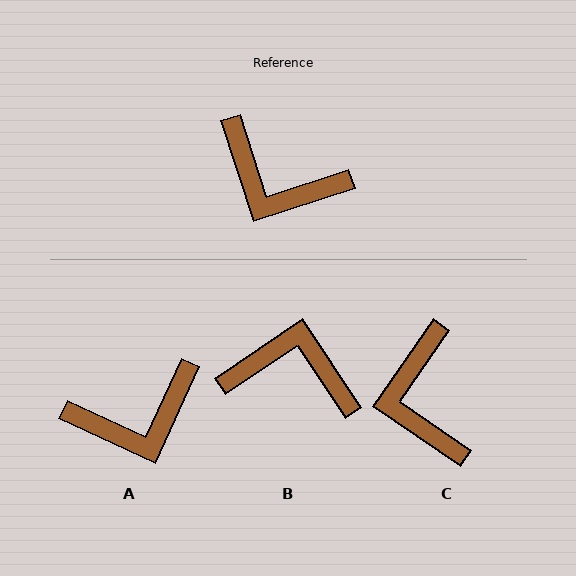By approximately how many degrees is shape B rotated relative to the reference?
Approximately 164 degrees clockwise.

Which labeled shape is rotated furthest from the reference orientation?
B, about 164 degrees away.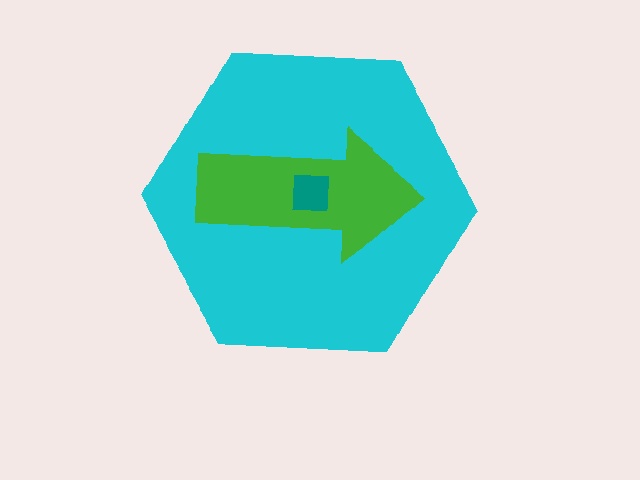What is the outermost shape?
The cyan hexagon.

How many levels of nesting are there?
3.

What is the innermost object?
The teal square.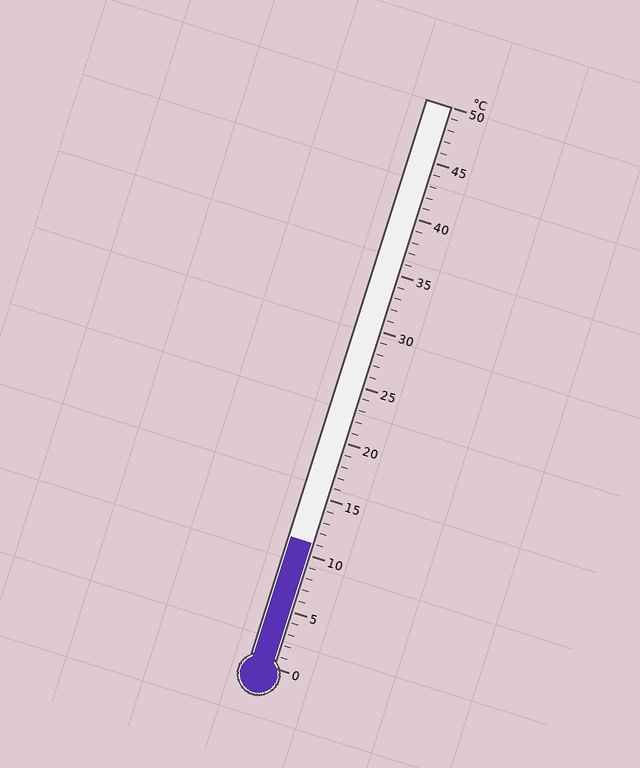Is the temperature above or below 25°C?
The temperature is below 25°C.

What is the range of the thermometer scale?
The thermometer scale ranges from 0°C to 50°C.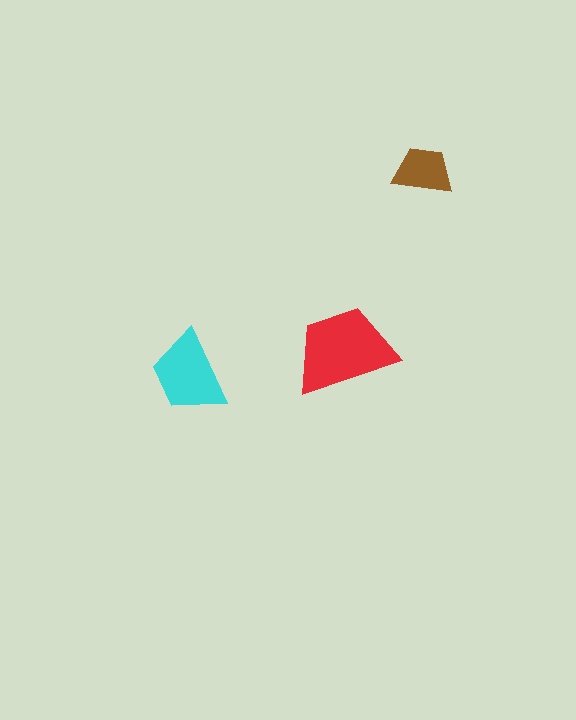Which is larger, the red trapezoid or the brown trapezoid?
The red one.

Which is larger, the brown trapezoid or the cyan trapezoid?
The cyan one.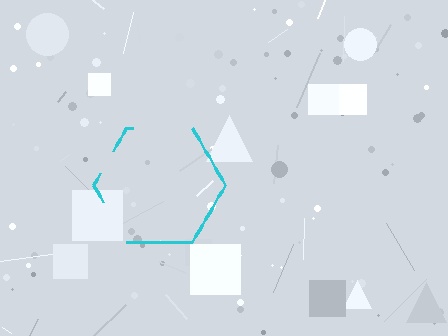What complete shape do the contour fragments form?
The contour fragments form a hexagon.